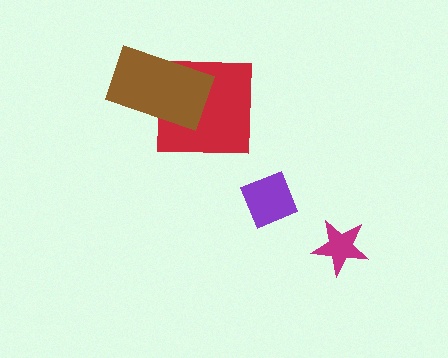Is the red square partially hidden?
Yes, it is partially covered by another shape.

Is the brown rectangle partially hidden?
No, no other shape covers it.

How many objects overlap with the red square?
1 object overlaps with the red square.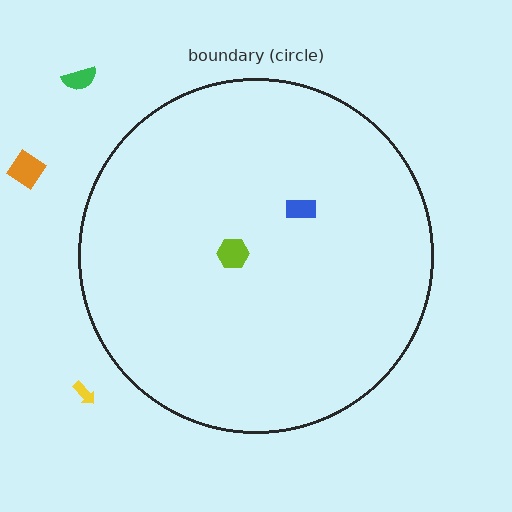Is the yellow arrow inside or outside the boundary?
Outside.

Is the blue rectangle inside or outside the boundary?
Inside.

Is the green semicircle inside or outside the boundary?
Outside.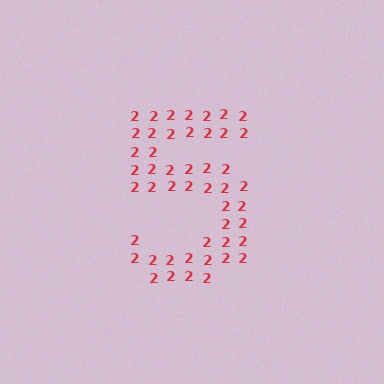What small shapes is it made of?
It is made of small digit 2's.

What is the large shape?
The large shape is the digit 5.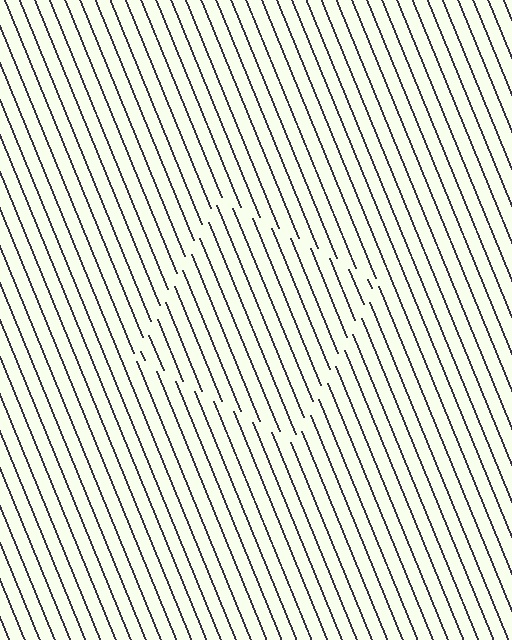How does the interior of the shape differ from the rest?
The interior of the shape contains the same grating, shifted by half a period — the contour is defined by the phase discontinuity where line-ends from the inner and outer gratings abut.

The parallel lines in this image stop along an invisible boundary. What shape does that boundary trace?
An illusory square. The interior of the shape contains the same grating, shifted by half a period — the contour is defined by the phase discontinuity where line-ends from the inner and outer gratings abut.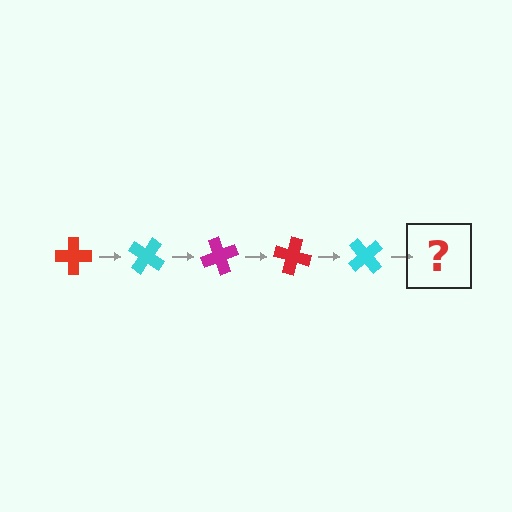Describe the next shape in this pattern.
It should be a magenta cross, rotated 175 degrees from the start.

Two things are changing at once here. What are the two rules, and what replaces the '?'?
The two rules are that it rotates 35 degrees each step and the color cycles through red, cyan, and magenta. The '?' should be a magenta cross, rotated 175 degrees from the start.